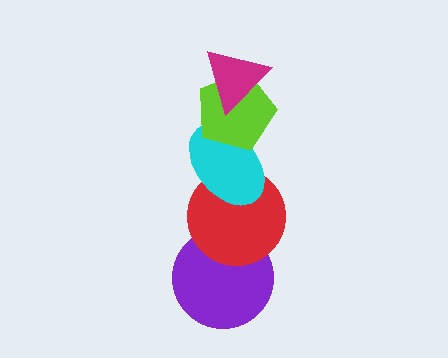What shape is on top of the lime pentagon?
The magenta triangle is on top of the lime pentagon.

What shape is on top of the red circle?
The cyan ellipse is on top of the red circle.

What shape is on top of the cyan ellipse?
The lime pentagon is on top of the cyan ellipse.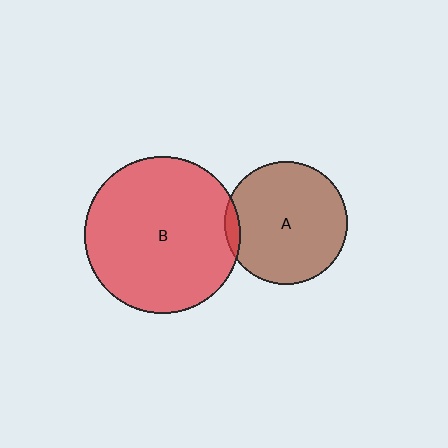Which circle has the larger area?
Circle B (red).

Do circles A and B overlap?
Yes.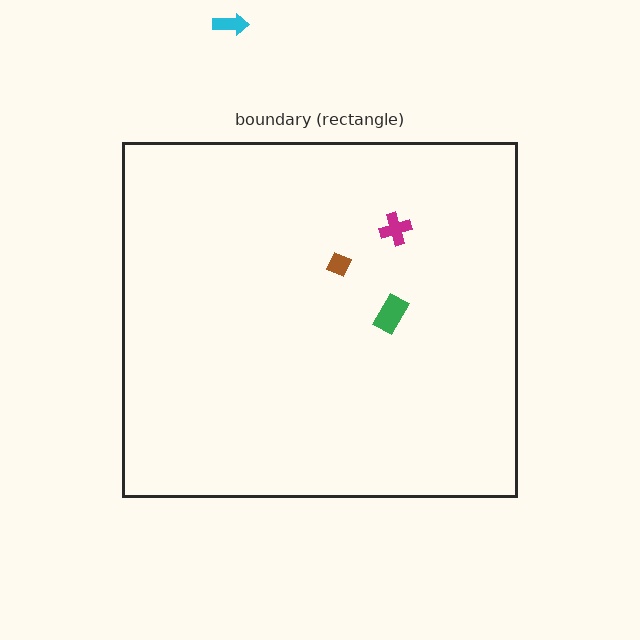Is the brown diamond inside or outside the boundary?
Inside.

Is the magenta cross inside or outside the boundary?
Inside.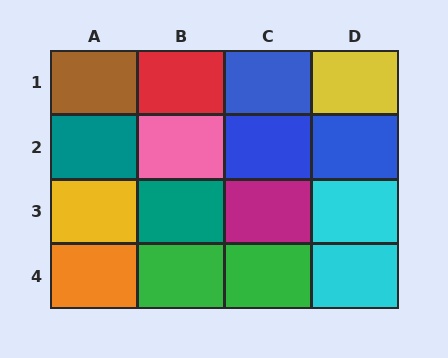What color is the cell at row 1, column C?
Blue.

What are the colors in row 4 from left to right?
Orange, green, green, cyan.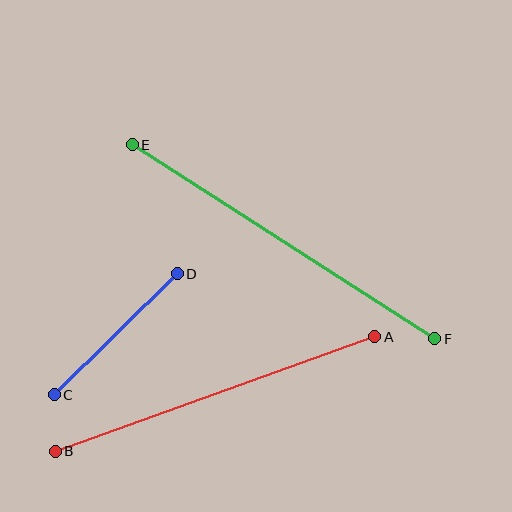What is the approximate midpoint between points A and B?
The midpoint is at approximately (215, 394) pixels.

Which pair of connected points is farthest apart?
Points E and F are farthest apart.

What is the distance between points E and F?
The distance is approximately 359 pixels.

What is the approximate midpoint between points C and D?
The midpoint is at approximately (116, 334) pixels.